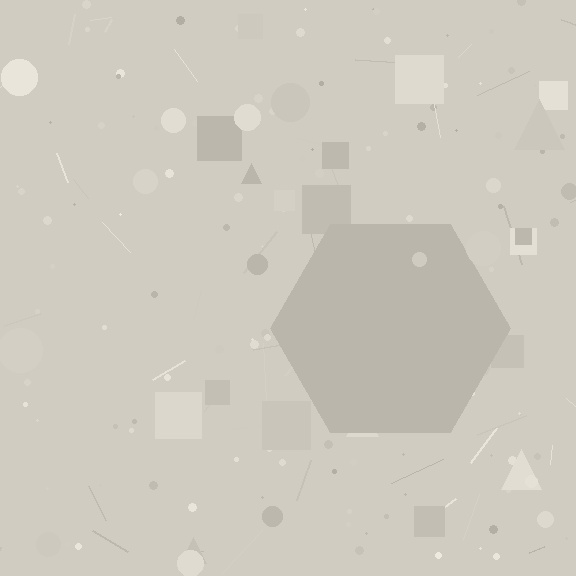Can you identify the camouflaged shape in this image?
The camouflaged shape is a hexagon.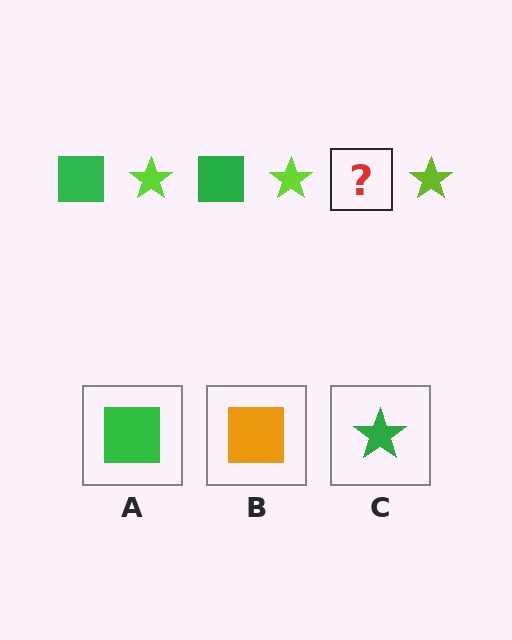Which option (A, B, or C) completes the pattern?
A.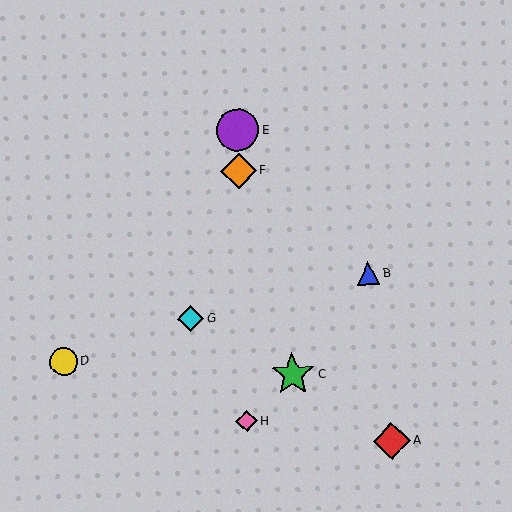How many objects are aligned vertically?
3 objects (E, F, H) are aligned vertically.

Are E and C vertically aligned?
No, E is at x≈237 and C is at x≈293.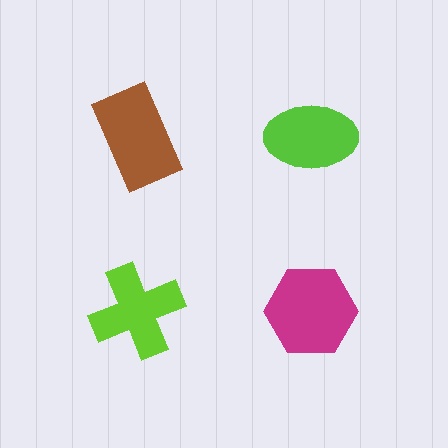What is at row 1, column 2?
A lime ellipse.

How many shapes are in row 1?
2 shapes.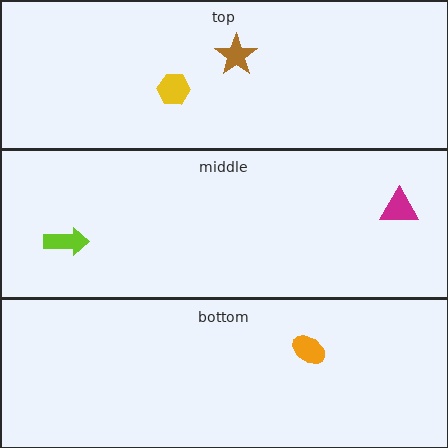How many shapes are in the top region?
2.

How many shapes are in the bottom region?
1.